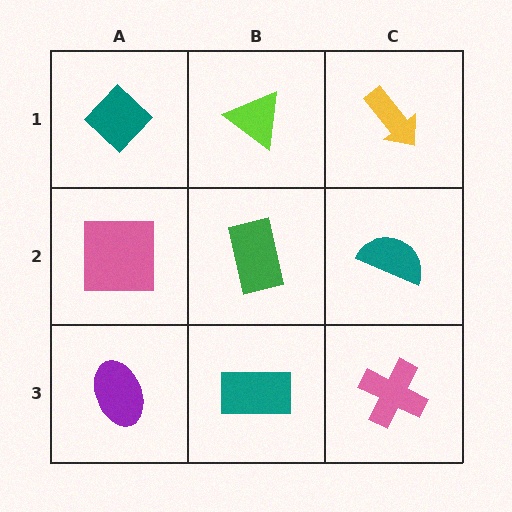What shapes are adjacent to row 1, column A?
A pink square (row 2, column A), a lime triangle (row 1, column B).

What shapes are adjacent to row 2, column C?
A yellow arrow (row 1, column C), a pink cross (row 3, column C), a green rectangle (row 2, column B).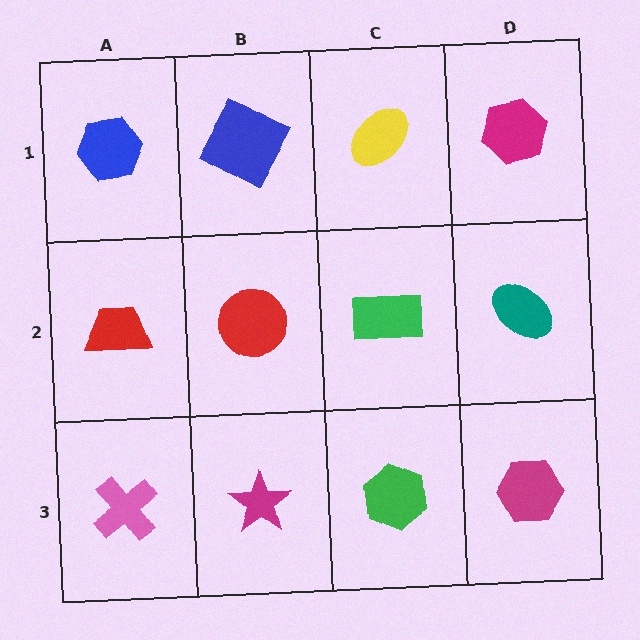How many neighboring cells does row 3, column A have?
2.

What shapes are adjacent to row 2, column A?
A blue hexagon (row 1, column A), a pink cross (row 3, column A), a red circle (row 2, column B).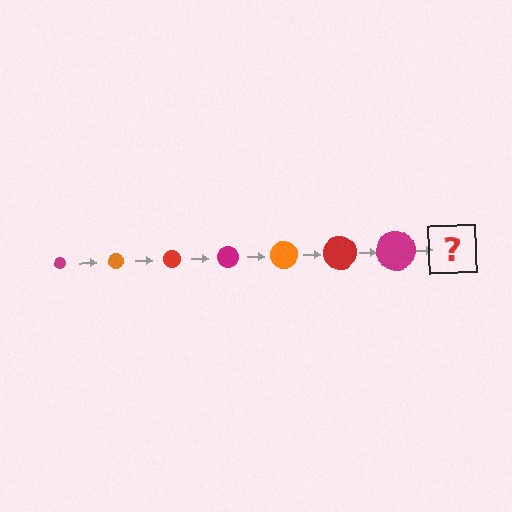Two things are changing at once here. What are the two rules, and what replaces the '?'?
The two rules are that the circle grows larger each step and the color cycles through magenta, orange, and red. The '?' should be an orange circle, larger than the previous one.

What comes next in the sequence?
The next element should be an orange circle, larger than the previous one.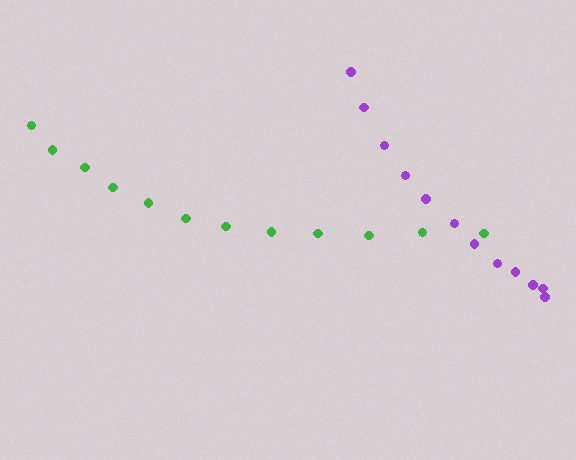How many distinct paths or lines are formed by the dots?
There are 2 distinct paths.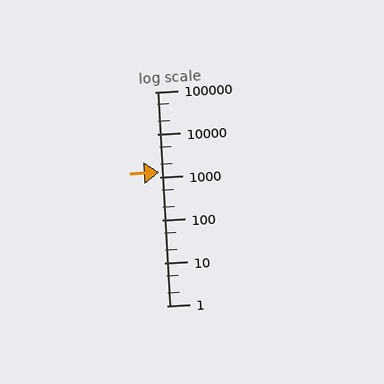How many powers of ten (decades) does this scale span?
The scale spans 5 decades, from 1 to 100000.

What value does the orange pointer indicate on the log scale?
The pointer indicates approximately 1300.